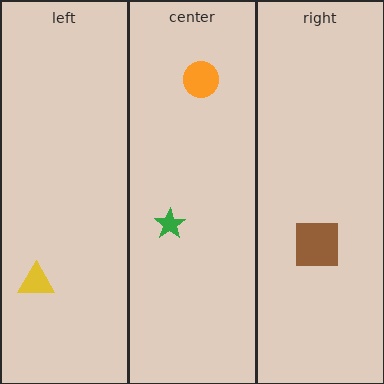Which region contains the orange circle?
The center region.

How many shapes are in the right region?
1.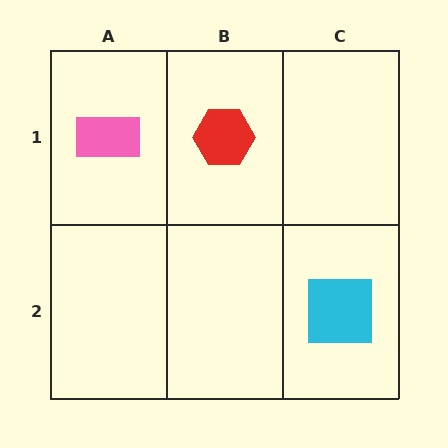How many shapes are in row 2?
1 shape.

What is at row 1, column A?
A pink rectangle.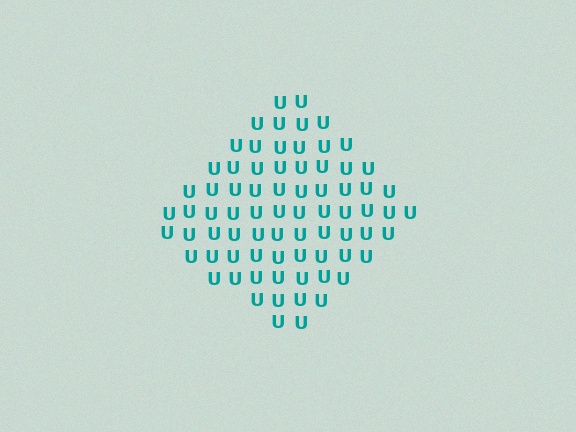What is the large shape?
The large shape is a diamond.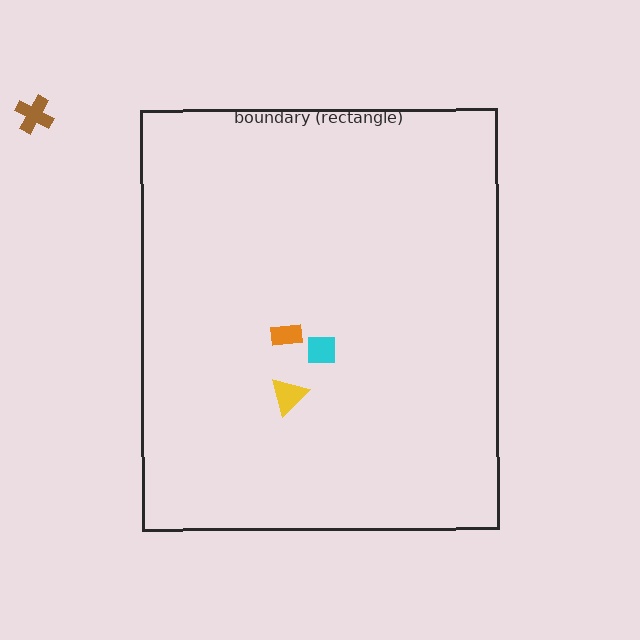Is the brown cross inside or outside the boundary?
Outside.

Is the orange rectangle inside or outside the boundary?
Inside.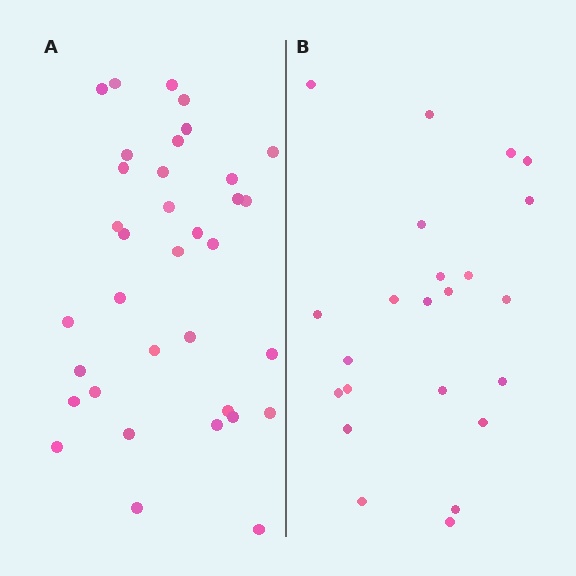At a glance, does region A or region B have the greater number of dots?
Region A (the left region) has more dots.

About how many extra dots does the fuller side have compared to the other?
Region A has roughly 12 or so more dots than region B.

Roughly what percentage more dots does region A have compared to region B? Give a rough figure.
About 50% more.